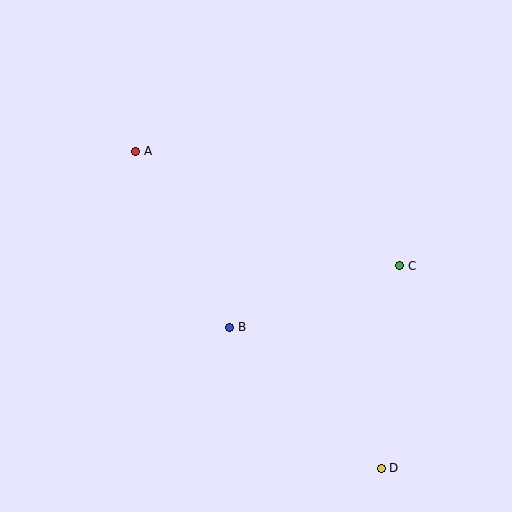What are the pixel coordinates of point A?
Point A is at (136, 151).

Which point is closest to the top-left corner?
Point A is closest to the top-left corner.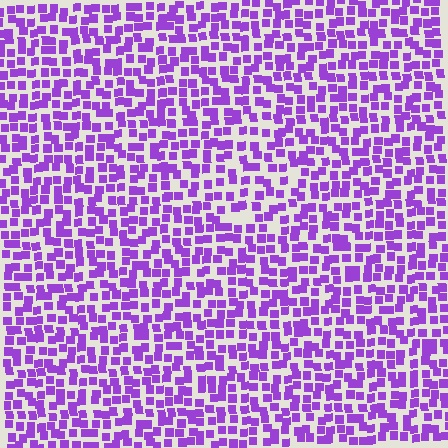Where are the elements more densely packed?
The elements are more densely packed outside the triangle boundary.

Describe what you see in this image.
The image contains small purple elements arranged at two different densities. A triangle-shaped region is visible where the elements are less densely packed than the surrounding area.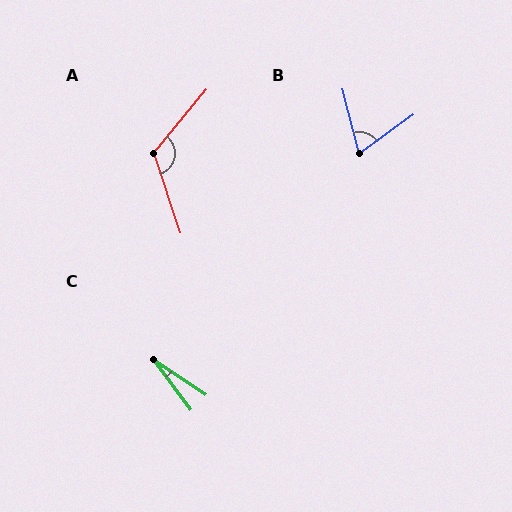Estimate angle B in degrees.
Approximately 68 degrees.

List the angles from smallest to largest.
C (20°), B (68°), A (122°).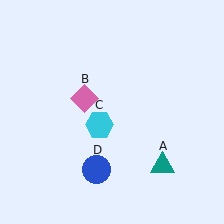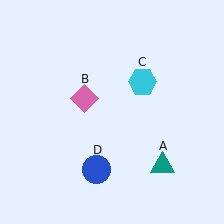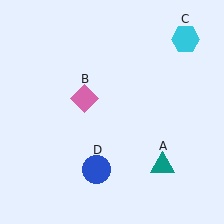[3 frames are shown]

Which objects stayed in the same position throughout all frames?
Teal triangle (object A) and pink diamond (object B) and blue circle (object D) remained stationary.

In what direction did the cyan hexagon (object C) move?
The cyan hexagon (object C) moved up and to the right.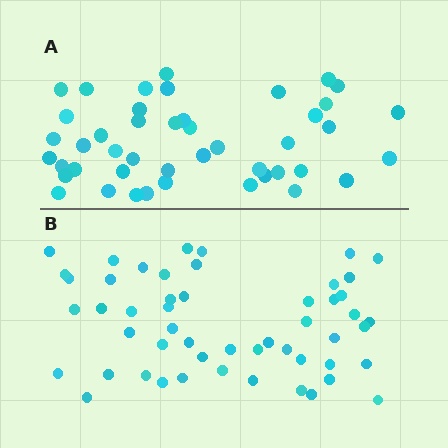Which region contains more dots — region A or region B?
Region B (the bottom region) has more dots.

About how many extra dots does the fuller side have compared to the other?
Region B has roughly 8 or so more dots than region A.